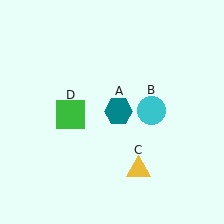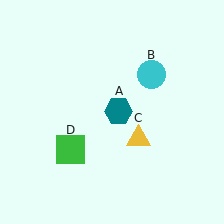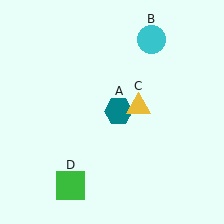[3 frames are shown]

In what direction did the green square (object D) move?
The green square (object D) moved down.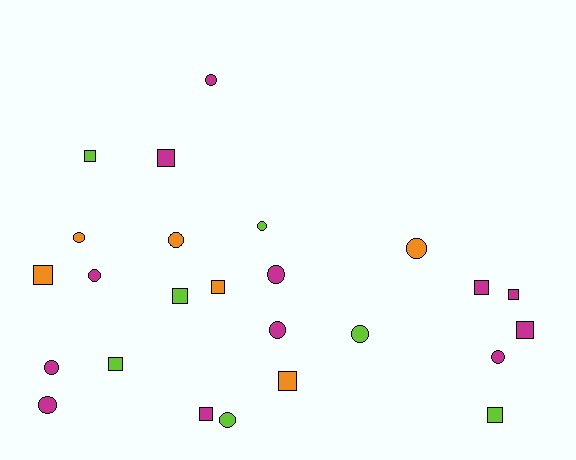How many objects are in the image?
There are 25 objects.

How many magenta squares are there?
There are 5 magenta squares.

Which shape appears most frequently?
Circle, with 13 objects.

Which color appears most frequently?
Magenta, with 12 objects.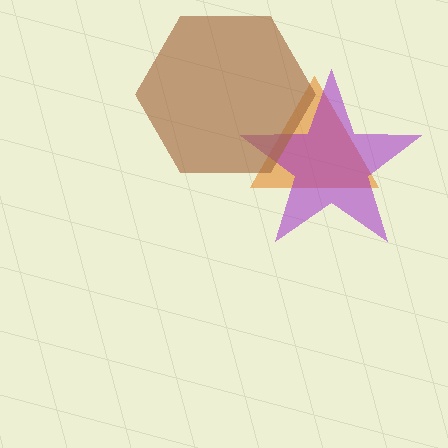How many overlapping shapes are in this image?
There are 3 overlapping shapes in the image.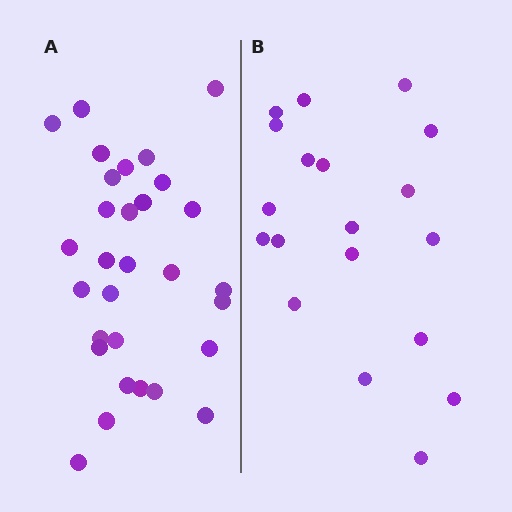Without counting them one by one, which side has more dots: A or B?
Region A (the left region) has more dots.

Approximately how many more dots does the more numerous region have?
Region A has roughly 12 or so more dots than region B.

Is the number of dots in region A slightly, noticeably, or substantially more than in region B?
Region A has substantially more. The ratio is roughly 1.6 to 1.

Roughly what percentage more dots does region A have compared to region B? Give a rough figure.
About 60% more.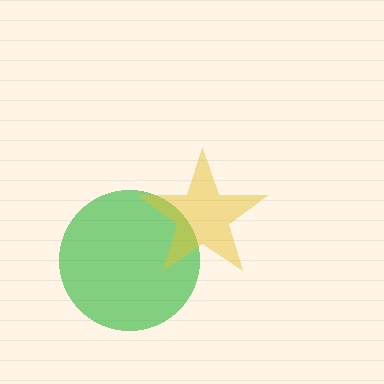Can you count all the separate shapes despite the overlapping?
Yes, there are 2 separate shapes.